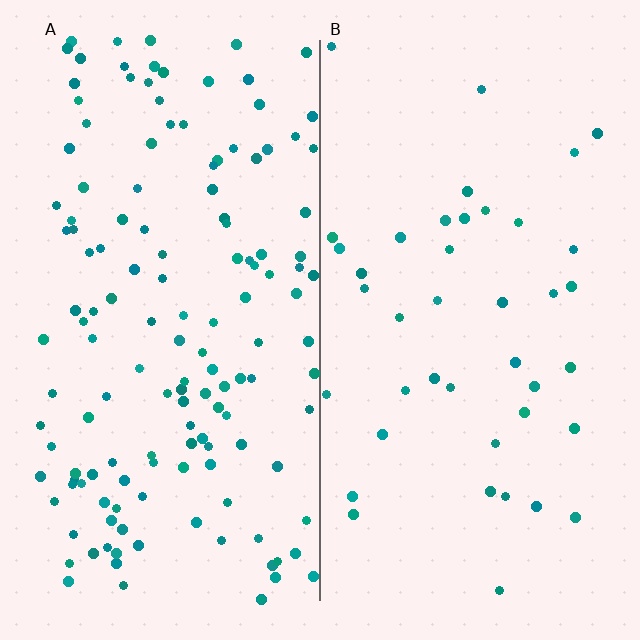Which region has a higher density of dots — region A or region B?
A (the left).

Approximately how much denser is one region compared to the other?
Approximately 3.5× — region A over region B.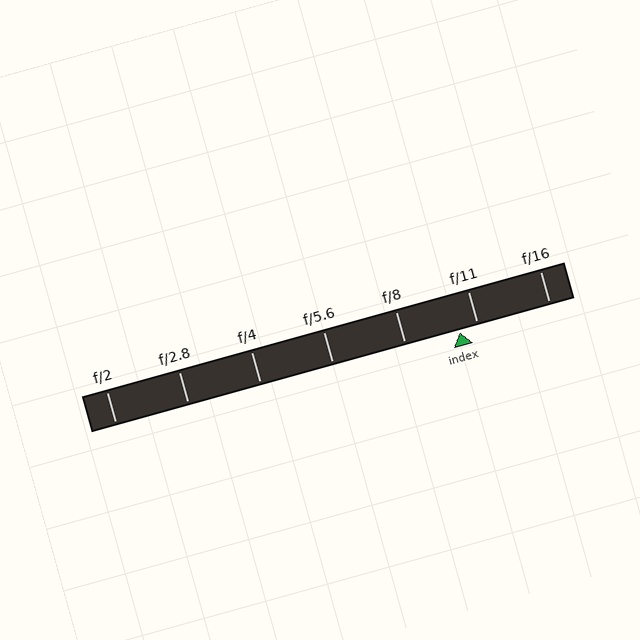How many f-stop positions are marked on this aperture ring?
There are 7 f-stop positions marked.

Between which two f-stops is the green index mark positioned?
The index mark is between f/8 and f/11.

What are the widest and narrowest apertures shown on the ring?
The widest aperture shown is f/2 and the narrowest is f/16.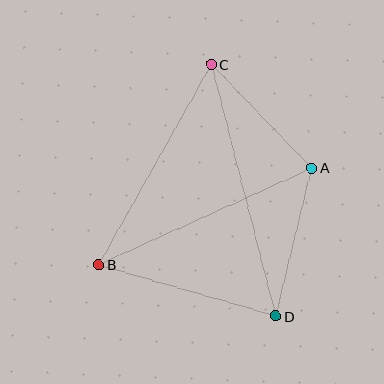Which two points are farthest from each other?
Points C and D are farthest from each other.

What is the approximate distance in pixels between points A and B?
The distance between A and B is approximately 234 pixels.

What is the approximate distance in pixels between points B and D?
The distance between B and D is approximately 184 pixels.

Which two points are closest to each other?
Points A and C are closest to each other.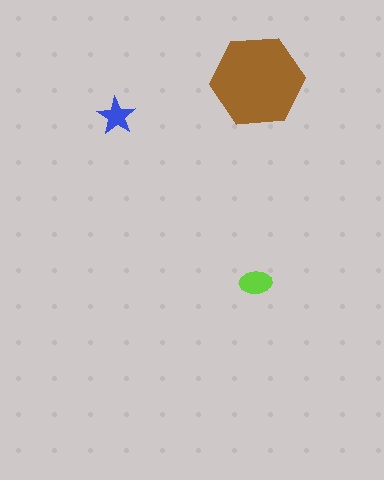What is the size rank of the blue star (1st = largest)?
3rd.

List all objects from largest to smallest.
The brown hexagon, the lime ellipse, the blue star.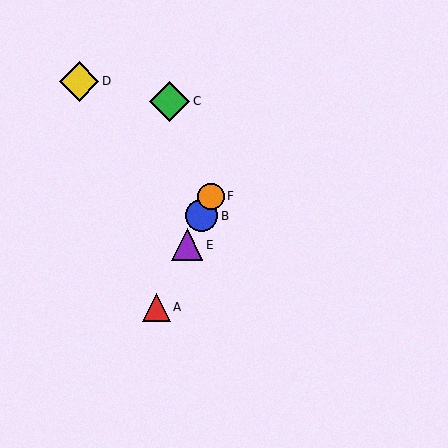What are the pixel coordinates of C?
Object C is at (170, 101).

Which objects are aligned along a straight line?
Objects A, B, E, F are aligned along a straight line.